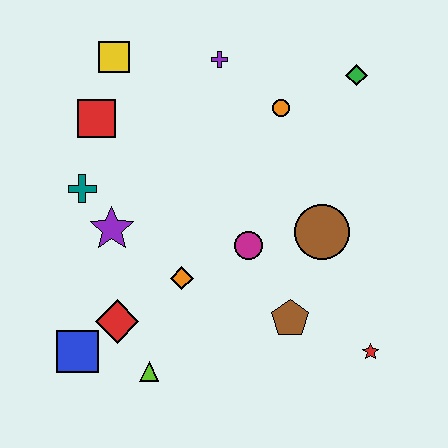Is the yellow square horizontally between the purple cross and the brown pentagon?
No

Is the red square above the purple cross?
No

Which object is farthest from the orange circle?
The blue square is farthest from the orange circle.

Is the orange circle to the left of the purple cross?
No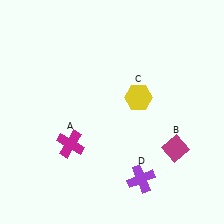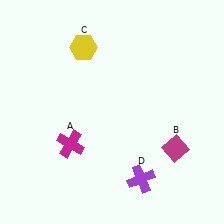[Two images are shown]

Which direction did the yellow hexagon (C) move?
The yellow hexagon (C) moved left.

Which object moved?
The yellow hexagon (C) moved left.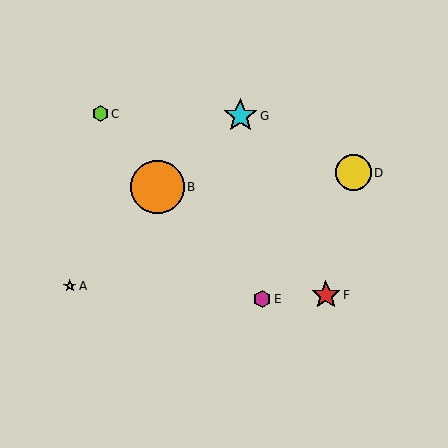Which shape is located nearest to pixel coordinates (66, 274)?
The yellow star (labeled A) at (70, 286) is nearest to that location.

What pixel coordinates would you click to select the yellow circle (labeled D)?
Click at (353, 173) to select the yellow circle D.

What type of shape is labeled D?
Shape D is a yellow circle.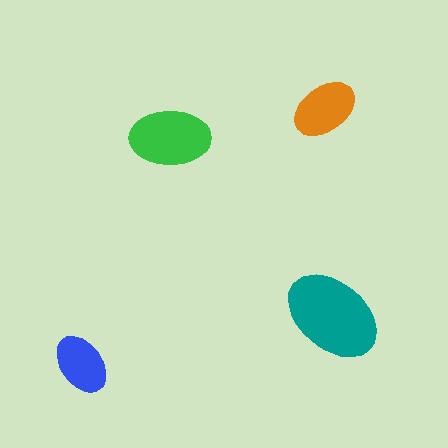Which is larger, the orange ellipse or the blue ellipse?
The orange one.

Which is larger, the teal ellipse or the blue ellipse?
The teal one.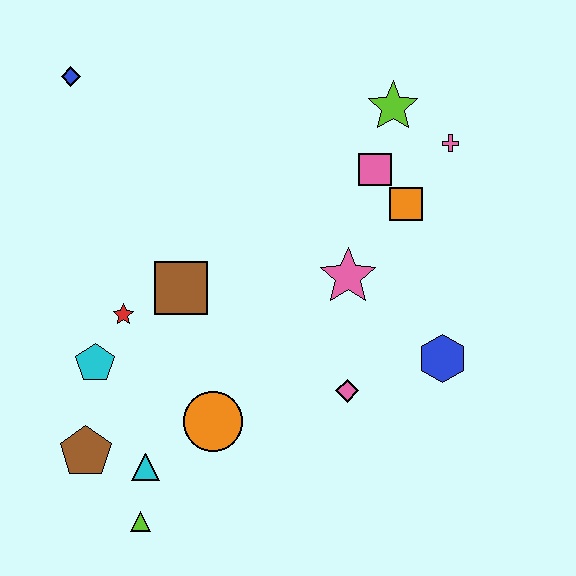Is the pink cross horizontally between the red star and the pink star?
No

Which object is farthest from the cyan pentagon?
The pink cross is farthest from the cyan pentagon.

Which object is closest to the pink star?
The orange square is closest to the pink star.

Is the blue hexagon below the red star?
Yes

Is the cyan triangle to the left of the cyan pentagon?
No